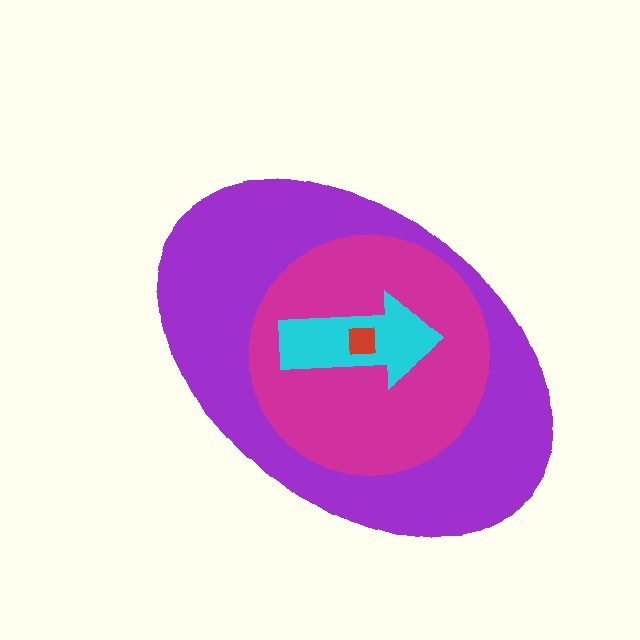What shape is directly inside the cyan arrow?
The red square.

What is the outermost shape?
The purple ellipse.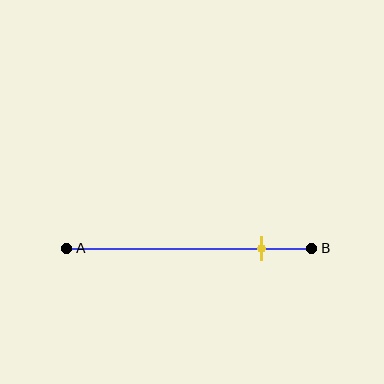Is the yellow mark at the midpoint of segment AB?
No, the mark is at about 80% from A, not at the 50% midpoint.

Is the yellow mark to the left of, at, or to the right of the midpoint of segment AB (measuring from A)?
The yellow mark is to the right of the midpoint of segment AB.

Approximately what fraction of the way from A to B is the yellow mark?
The yellow mark is approximately 80% of the way from A to B.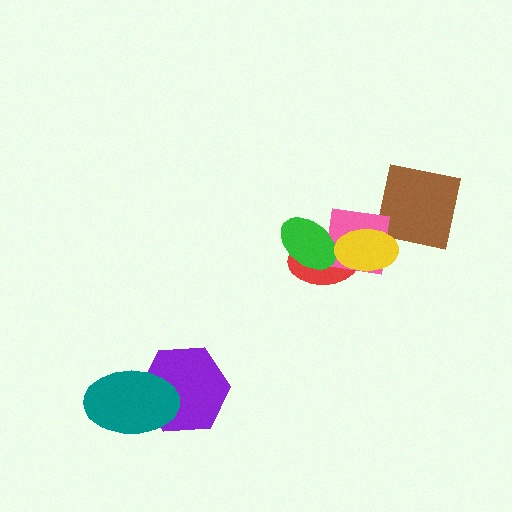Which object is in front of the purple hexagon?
The teal ellipse is in front of the purple hexagon.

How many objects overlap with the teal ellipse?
1 object overlaps with the teal ellipse.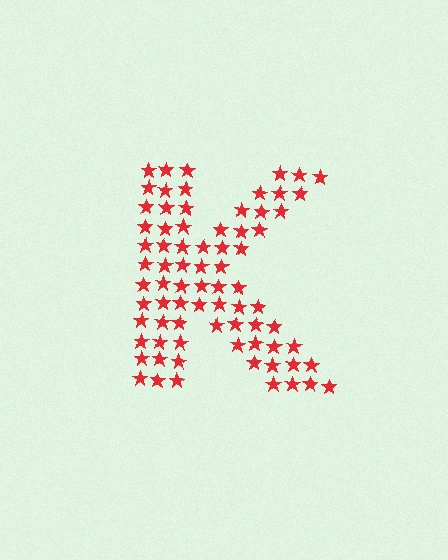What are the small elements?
The small elements are stars.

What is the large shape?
The large shape is the letter K.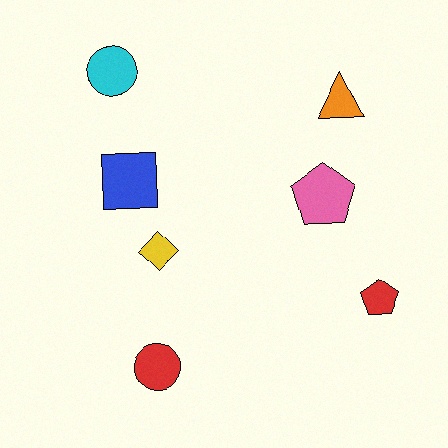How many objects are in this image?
There are 7 objects.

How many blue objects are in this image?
There is 1 blue object.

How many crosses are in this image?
There are no crosses.